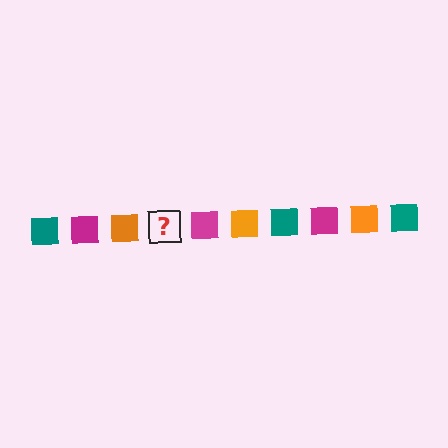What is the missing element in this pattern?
The missing element is a teal square.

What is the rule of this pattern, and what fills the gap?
The rule is that the pattern cycles through teal, magenta, orange squares. The gap should be filled with a teal square.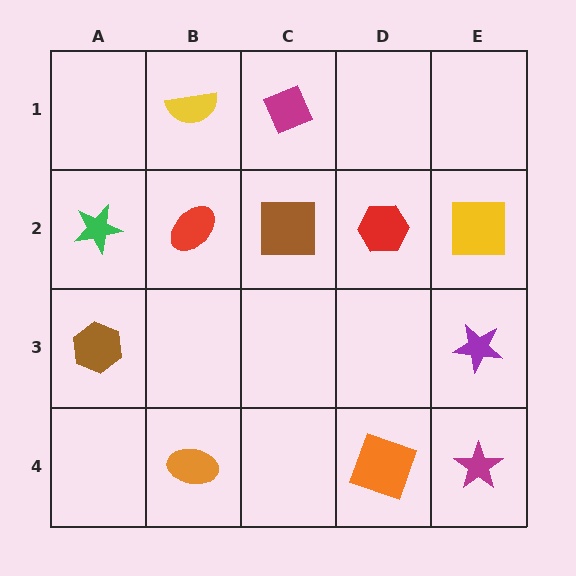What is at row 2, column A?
A green star.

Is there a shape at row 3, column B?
No, that cell is empty.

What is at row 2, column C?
A brown square.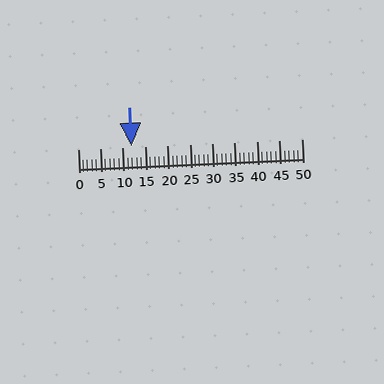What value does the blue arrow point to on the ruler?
The blue arrow points to approximately 12.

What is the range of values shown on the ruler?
The ruler shows values from 0 to 50.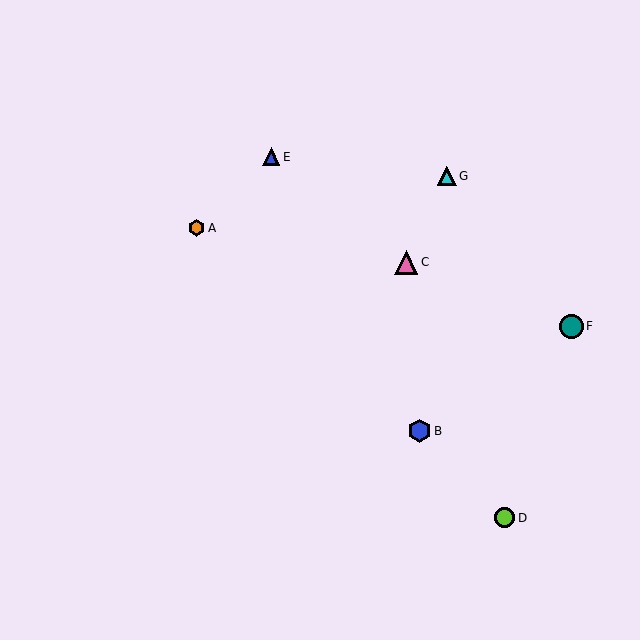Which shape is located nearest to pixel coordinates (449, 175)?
The cyan triangle (labeled G) at (447, 176) is nearest to that location.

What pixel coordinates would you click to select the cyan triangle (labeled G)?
Click at (447, 176) to select the cyan triangle G.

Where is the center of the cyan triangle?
The center of the cyan triangle is at (447, 176).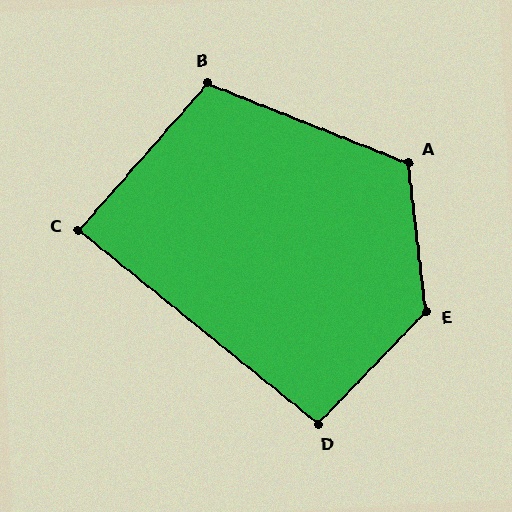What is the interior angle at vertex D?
Approximately 95 degrees (approximately right).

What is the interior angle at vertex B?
Approximately 110 degrees (obtuse).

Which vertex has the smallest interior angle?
C, at approximately 88 degrees.